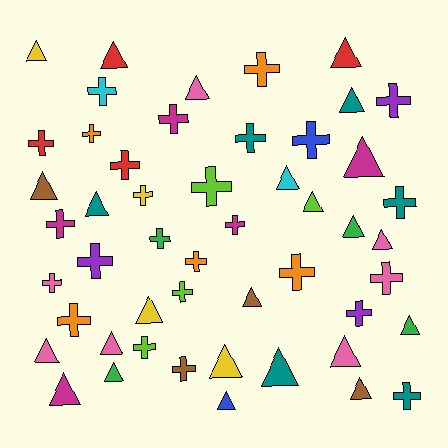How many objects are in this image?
There are 50 objects.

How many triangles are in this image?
There are 24 triangles.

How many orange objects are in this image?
There are 5 orange objects.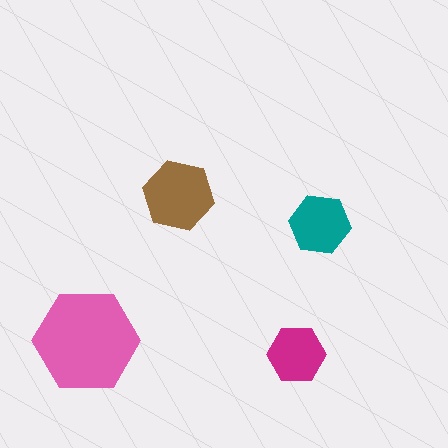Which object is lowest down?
The magenta hexagon is bottommost.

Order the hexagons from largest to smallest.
the pink one, the brown one, the teal one, the magenta one.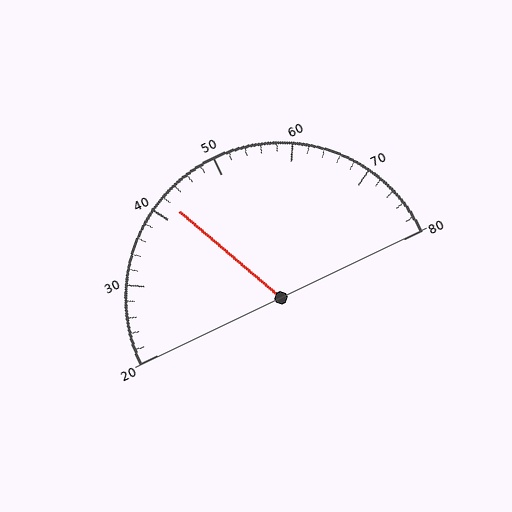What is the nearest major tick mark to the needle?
The nearest major tick mark is 40.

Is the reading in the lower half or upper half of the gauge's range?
The reading is in the lower half of the range (20 to 80).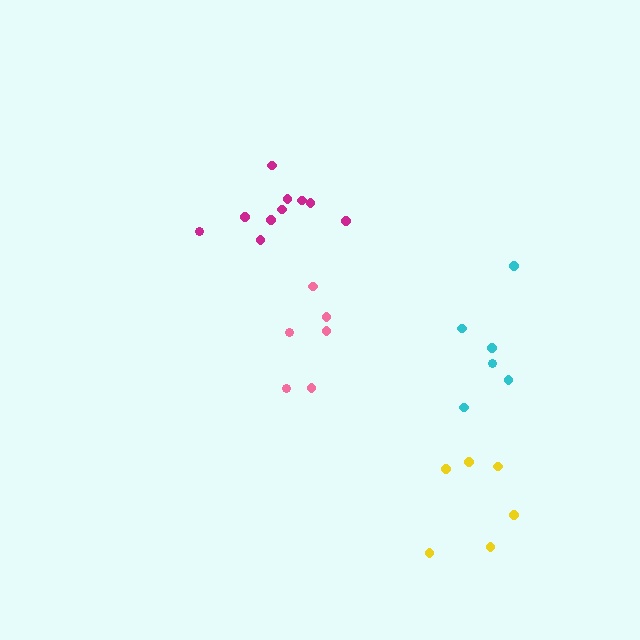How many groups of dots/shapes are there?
There are 4 groups.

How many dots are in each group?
Group 1: 6 dots, Group 2: 6 dots, Group 3: 10 dots, Group 4: 6 dots (28 total).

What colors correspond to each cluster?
The clusters are colored: pink, yellow, magenta, cyan.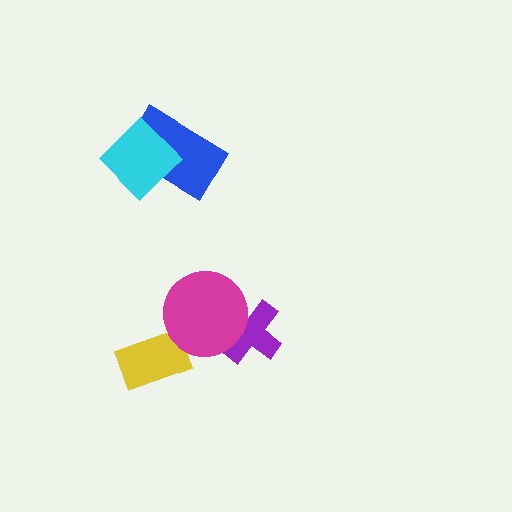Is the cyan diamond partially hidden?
No, no other shape covers it.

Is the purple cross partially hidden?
Yes, it is partially covered by another shape.